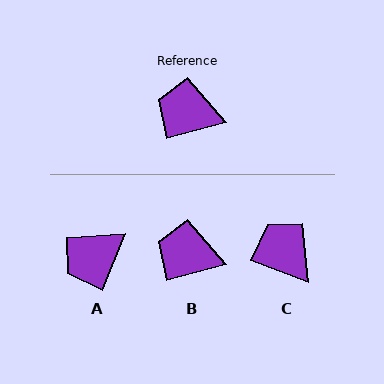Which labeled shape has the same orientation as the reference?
B.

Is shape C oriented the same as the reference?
No, it is off by about 35 degrees.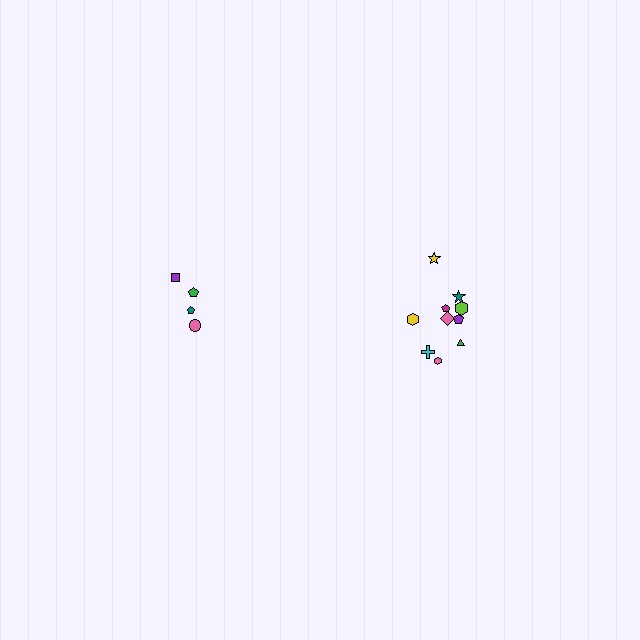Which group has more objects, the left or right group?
The right group.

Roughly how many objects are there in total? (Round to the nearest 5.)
Roughly 15 objects in total.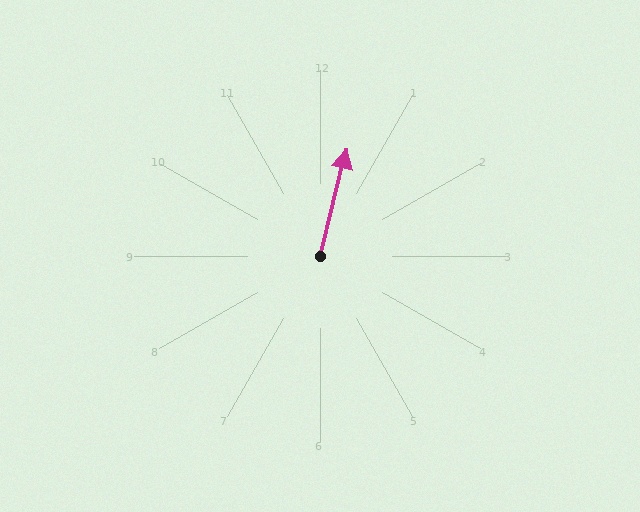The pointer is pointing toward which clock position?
Roughly 12 o'clock.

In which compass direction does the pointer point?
North.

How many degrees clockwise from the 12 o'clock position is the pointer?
Approximately 14 degrees.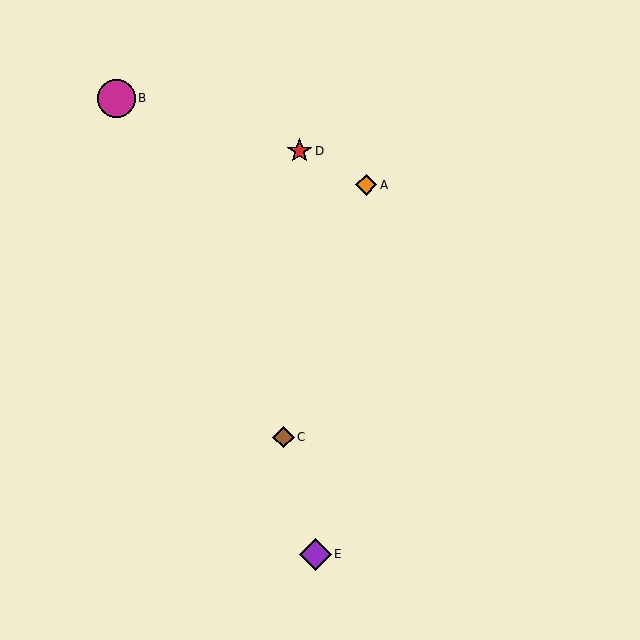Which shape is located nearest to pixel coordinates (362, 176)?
The orange diamond (labeled A) at (366, 185) is nearest to that location.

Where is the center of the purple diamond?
The center of the purple diamond is at (315, 554).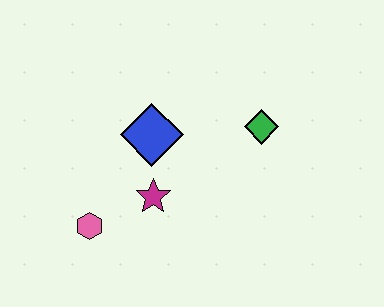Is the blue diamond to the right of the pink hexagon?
Yes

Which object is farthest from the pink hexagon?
The green diamond is farthest from the pink hexagon.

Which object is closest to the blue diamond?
The magenta star is closest to the blue diamond.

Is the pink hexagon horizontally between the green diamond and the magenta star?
No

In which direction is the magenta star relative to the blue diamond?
The magenta star is below the blue diamond.